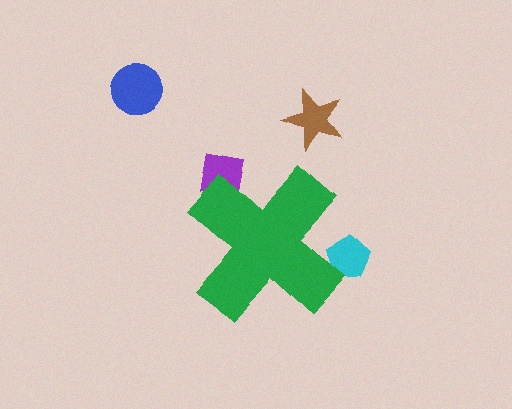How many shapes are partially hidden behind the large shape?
2 shapes are partially hidden.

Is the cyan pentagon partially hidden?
Yes, the cyan pentagon is partially hidden behind the green cross.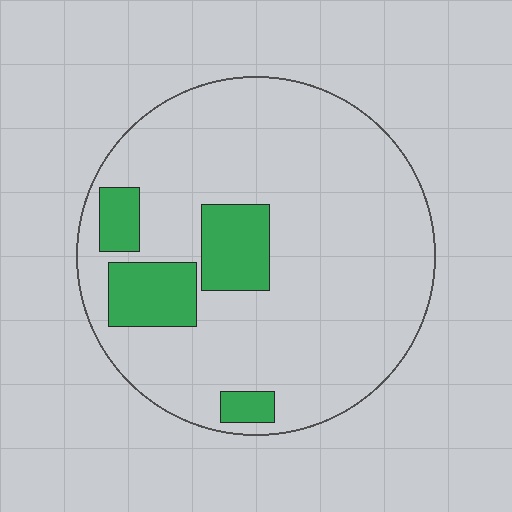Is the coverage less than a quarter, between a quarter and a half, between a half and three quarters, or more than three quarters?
Less than a quarter.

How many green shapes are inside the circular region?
4.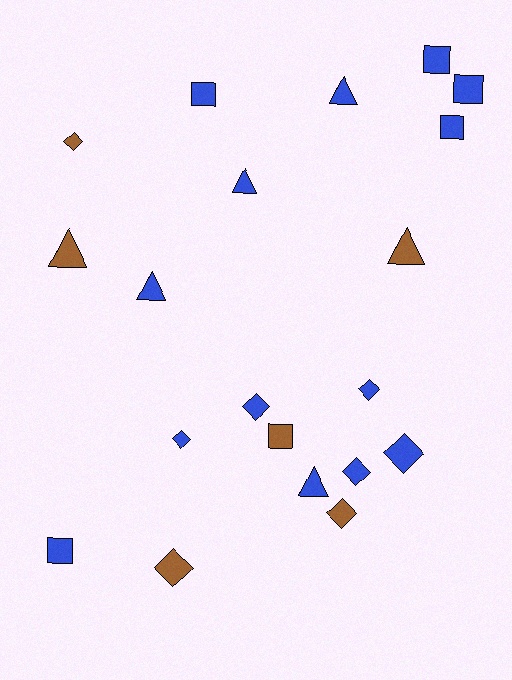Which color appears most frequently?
Blue, with 14 objects.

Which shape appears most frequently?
Diamond, with 8 objects.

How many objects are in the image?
There are 20 objects.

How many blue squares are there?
There are 5 blue squares.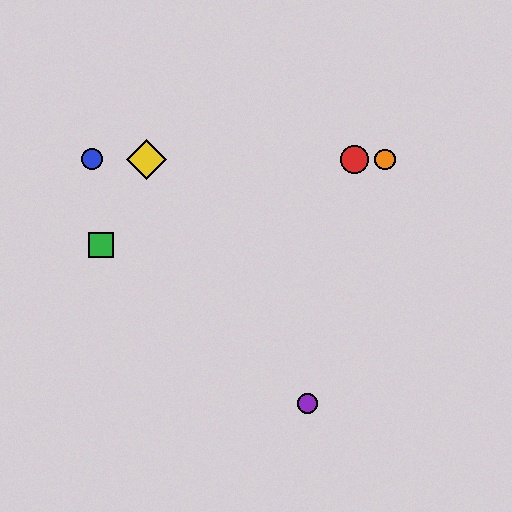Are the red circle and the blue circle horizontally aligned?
Yes, both are at y≈159.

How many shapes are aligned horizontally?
4 shapes (the red circle, the blue circle, the yellow diamond, the orange circle) are aligned horizontally.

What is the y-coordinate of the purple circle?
The purple circle is at y≈403.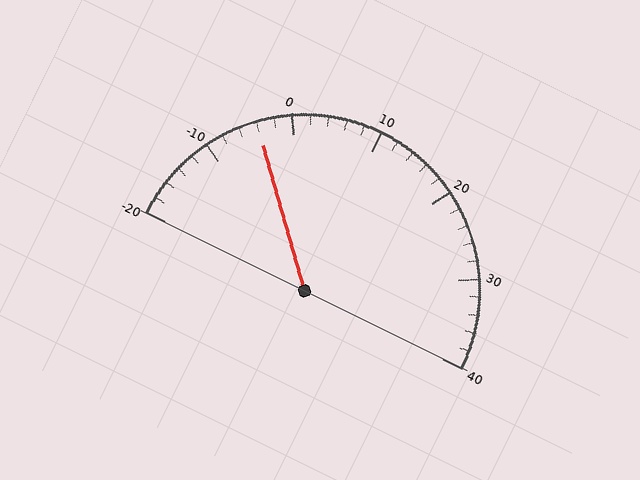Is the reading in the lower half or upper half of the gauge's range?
The reading is in the lower half of the range (-20 to 40).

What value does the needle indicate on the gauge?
The needle indicates approximately -4.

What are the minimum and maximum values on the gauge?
The gauge ranges from -20 to 40.